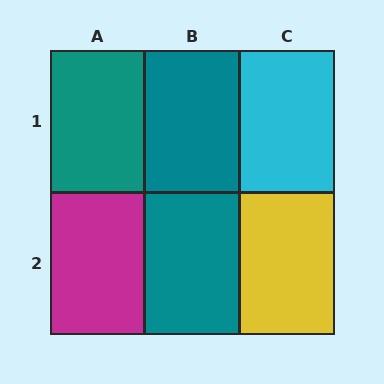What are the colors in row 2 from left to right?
Magenta, teal, yellow.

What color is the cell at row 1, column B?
Teal.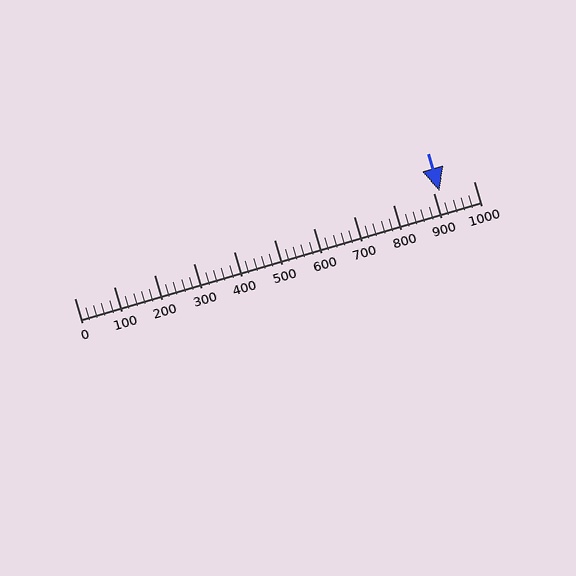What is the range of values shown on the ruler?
The ruler shows values from 0 to 1000.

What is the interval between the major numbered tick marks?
The major tick marks are spaced 100 units apart.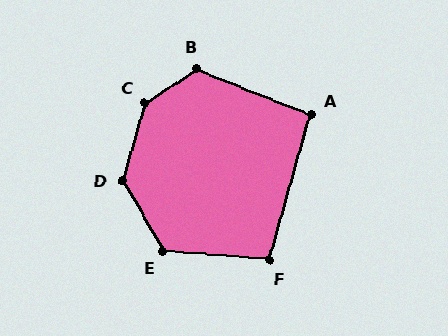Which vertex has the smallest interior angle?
A, at approximately 95 degrees.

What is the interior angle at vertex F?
Approximately 101 degrees (obtuse).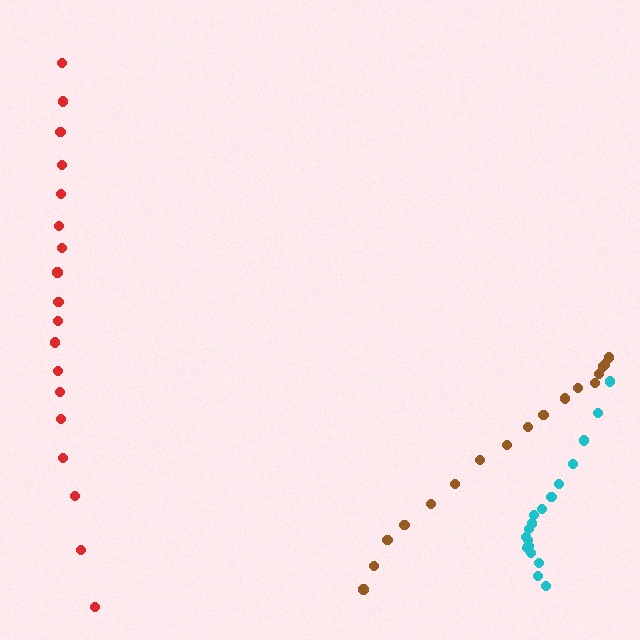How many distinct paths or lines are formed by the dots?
There are 3 distinct paths.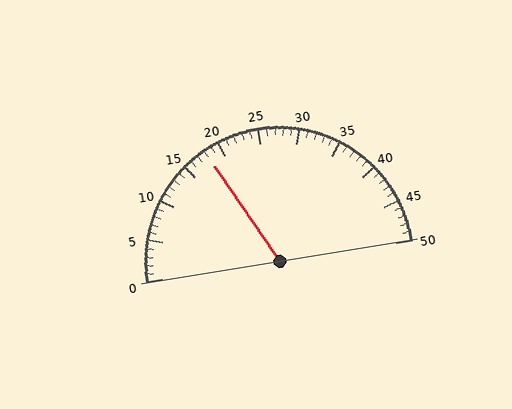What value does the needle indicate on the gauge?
The needle indicates approximately 18.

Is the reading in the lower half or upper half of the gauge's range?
The reading is in the lower half of the range (0 to 50).